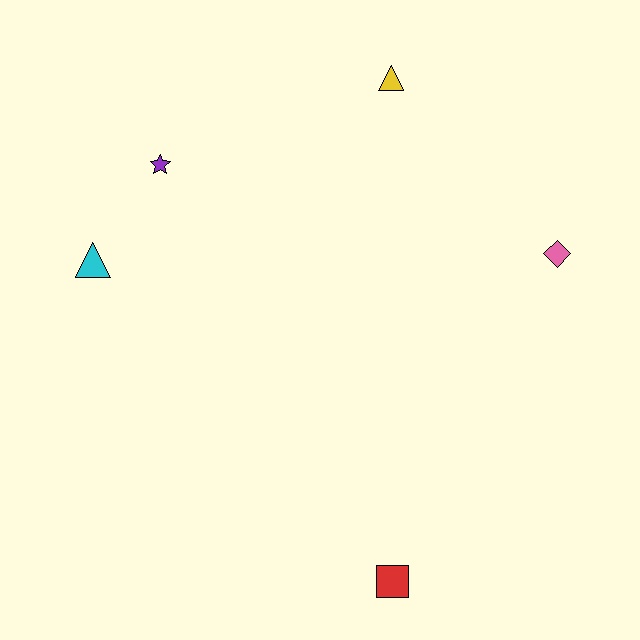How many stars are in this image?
There is 1 star.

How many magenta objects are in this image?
There are no magenta objects.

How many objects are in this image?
There are 5 objects.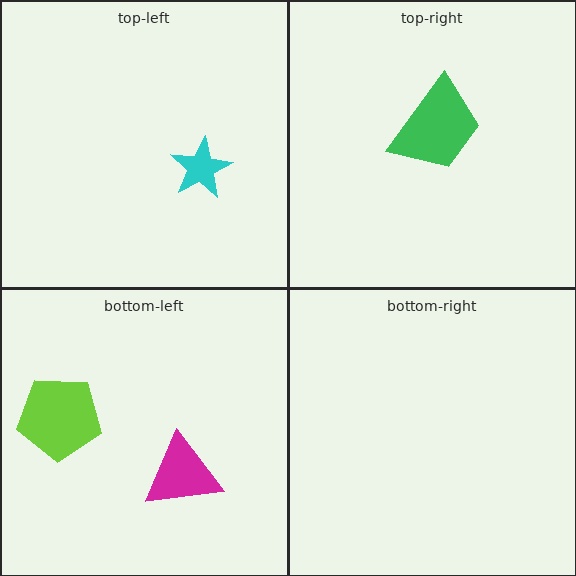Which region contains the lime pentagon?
The bottom-left region.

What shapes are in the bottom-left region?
The lime pentagon, the magenta triangle.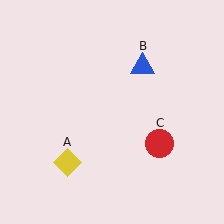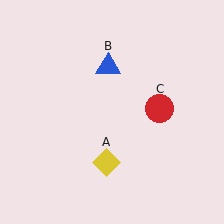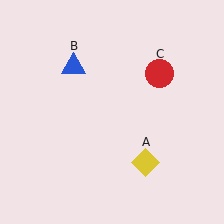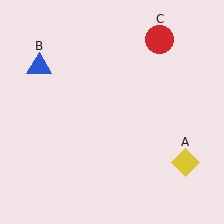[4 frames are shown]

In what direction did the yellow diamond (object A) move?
The yellow diamond (object A) moved right.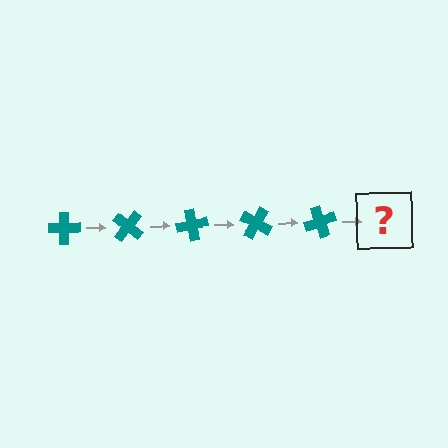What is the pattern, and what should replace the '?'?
The pattern is that the cross rotates 40 degrees each step. The '?' should be a teal cross rotated 200 degrees.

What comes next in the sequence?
The next element should be a teal cross rotated 200 degrees.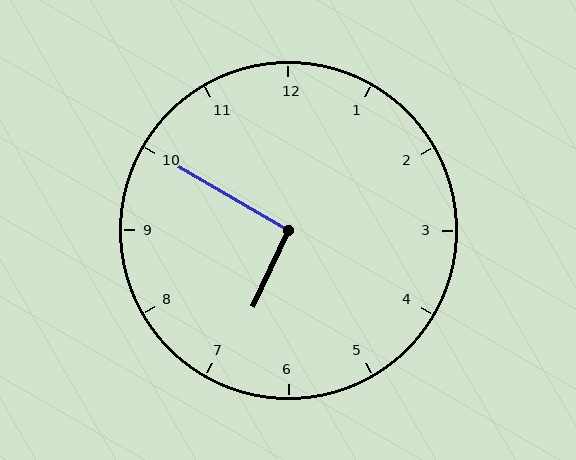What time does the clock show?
6:50.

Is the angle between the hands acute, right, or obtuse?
It is right.